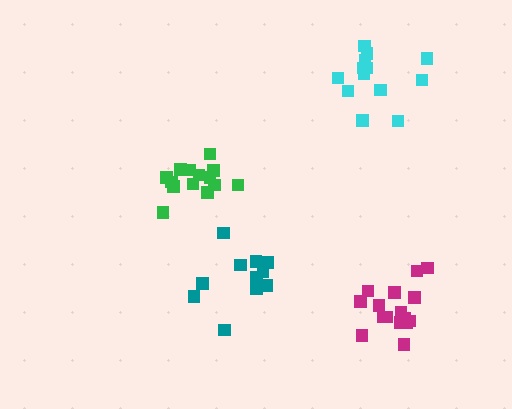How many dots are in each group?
Group 1: 16 dots, Group 2: 12 dots, Group 3: 14 dots, Group 4: 13 dots (55 total).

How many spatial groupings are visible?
There are 4 spatial groupings.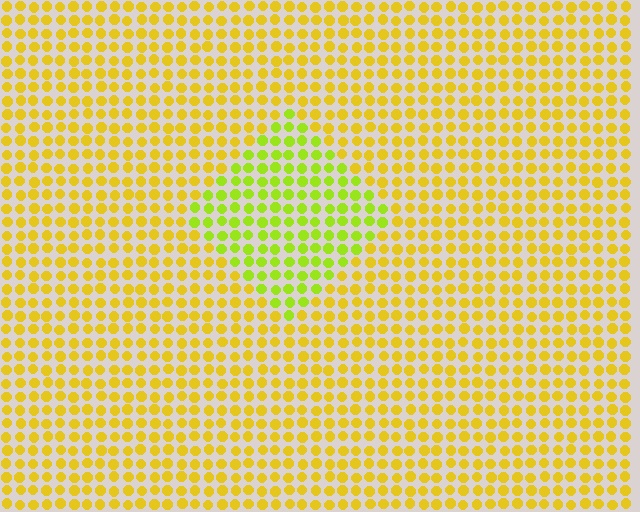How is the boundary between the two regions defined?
The boundary is defined purely by a slight shift in hue (about 32 degrees). Spacing, size, and orientation are identical on both sides.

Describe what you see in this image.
The image is filled with small yellow elements in a uniform arrangement. A diamond-shaped region is visible where the elements are tinted to a slightly different hue, forming a subtle color boundary.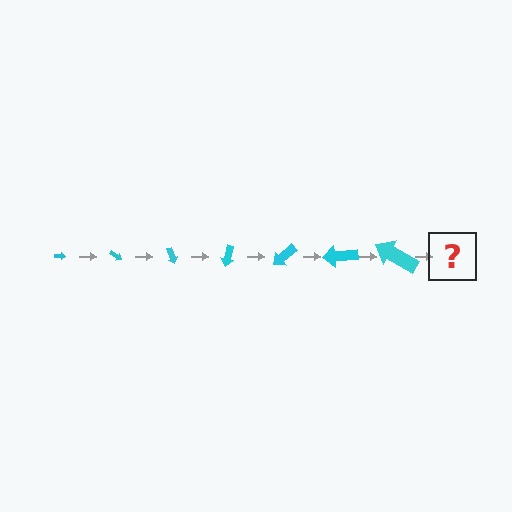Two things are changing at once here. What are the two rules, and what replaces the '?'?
The two rules are that the arrow grows larger each step and it rotates 35 degrees each step. The '?' should be an arrow, larger than the previous one and rotated 245 degrees from the start.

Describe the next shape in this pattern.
It should be an arrow, larger than the previous one and rotated 245 degrees from the start.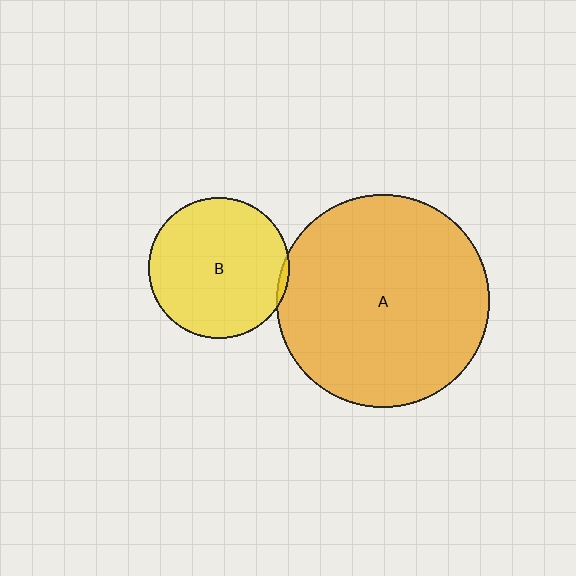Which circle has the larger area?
Circle A (orange).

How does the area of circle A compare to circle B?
Approximately 2.3 times.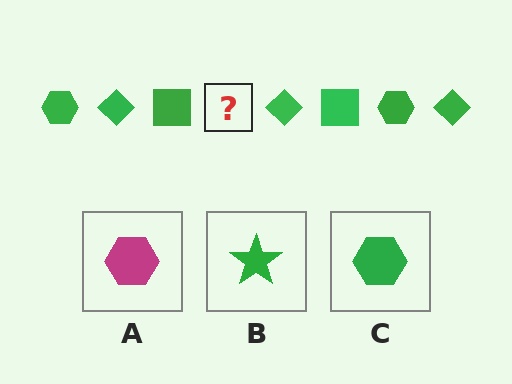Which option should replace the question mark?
Option C.